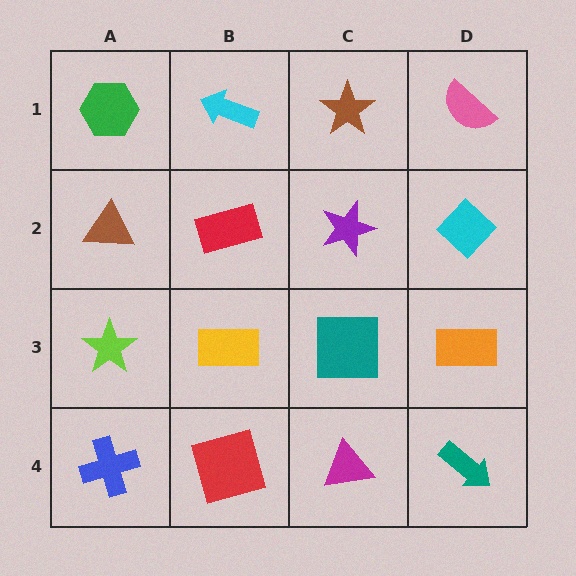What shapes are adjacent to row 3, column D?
A cyan diamond (row 2, column D), a teal arrow (row 4, column D), a teal square (row 3, column C).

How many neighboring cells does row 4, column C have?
3.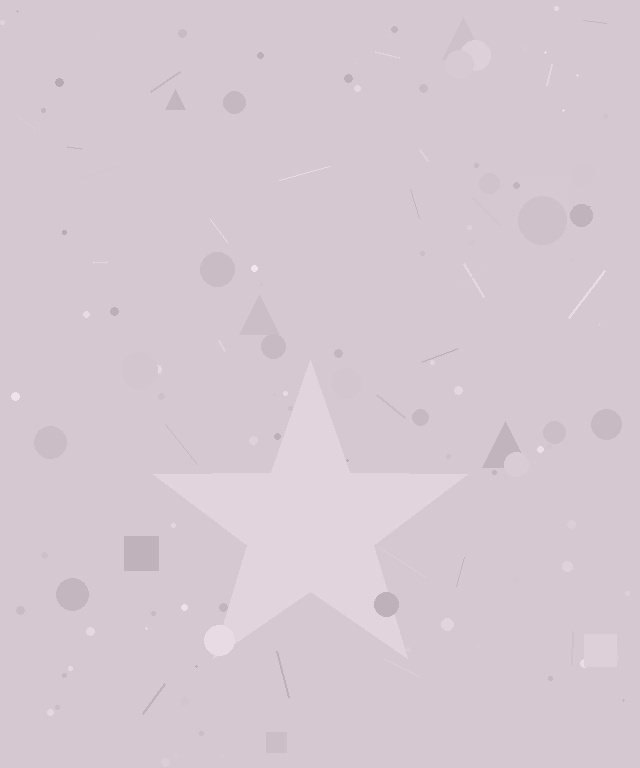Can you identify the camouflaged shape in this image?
The camouflaged shape is a star.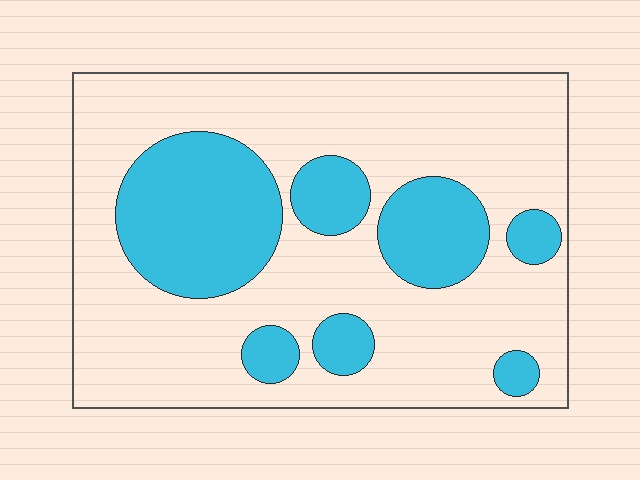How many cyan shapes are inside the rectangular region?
7.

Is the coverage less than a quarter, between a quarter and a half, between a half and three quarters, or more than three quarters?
Between a quarter and a half.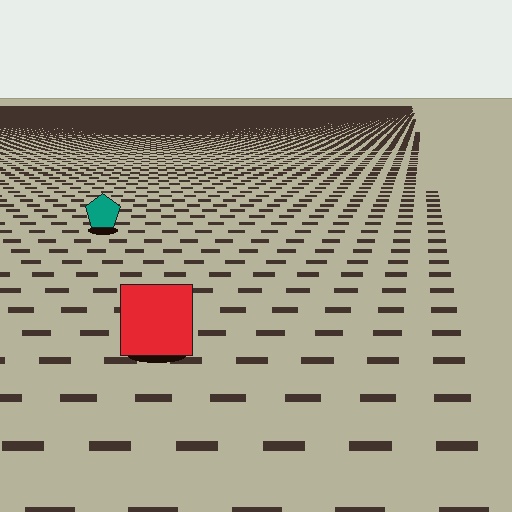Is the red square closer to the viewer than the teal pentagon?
Yes. The red square is closer — you can tell from the texture gradient: the ground texture is coarser near it.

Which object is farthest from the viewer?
The teal pentagon is farthest from the viewer. It appears smaller and the ground texture around it is denser.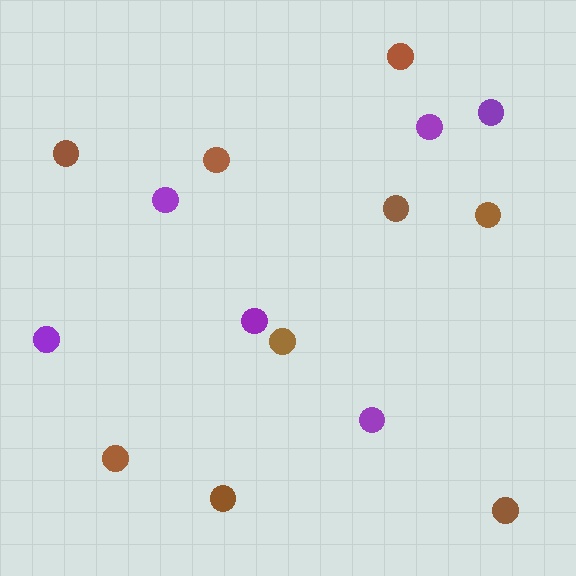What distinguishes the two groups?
There are 2 groups: one group of brown circles (9) and one group of purple circles (6).